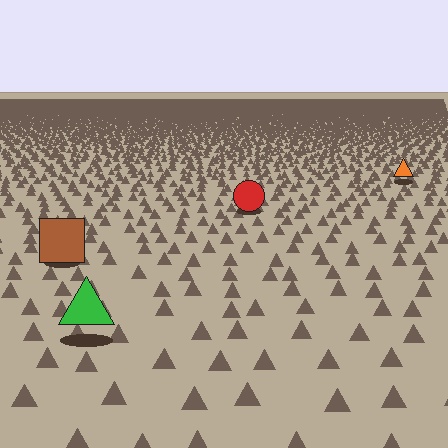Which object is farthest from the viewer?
The orange triangle is farthest from the viewer. It appears smaller and the ground texture around it is denser.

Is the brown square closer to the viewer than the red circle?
Yes. The brown square is closer — you can tell from the texture gradient: the ground texture is coarser near it.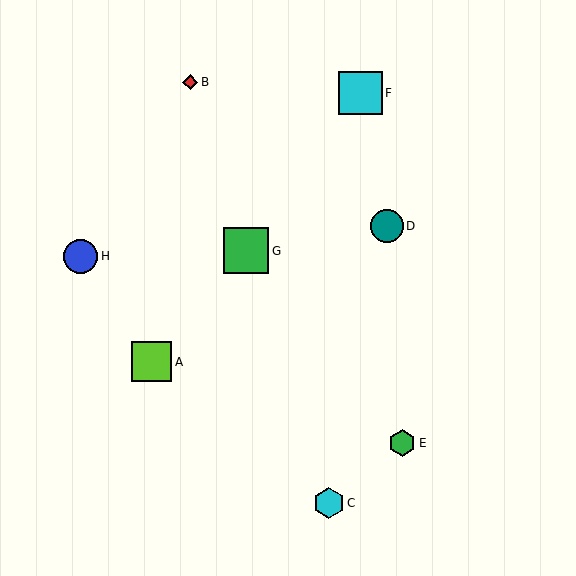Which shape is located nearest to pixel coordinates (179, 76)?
The red diamond (labeled B) at (190, 82) is nearest to that location.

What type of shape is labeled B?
Shape B is a red diamond.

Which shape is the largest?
The green square (labeled G) is the largest.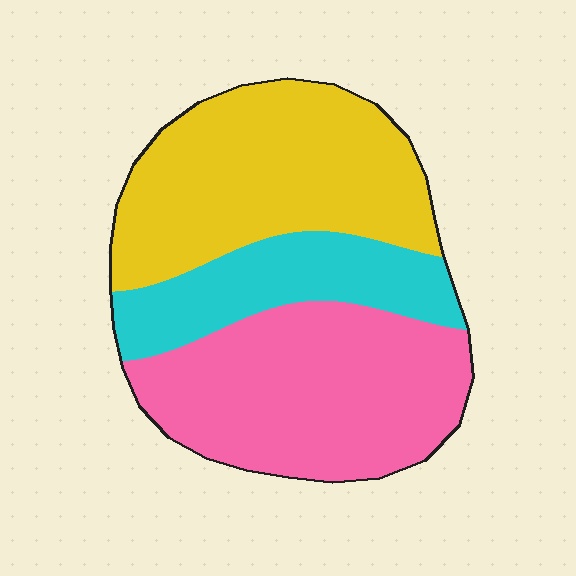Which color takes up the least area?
Cyan, at roughly 20%.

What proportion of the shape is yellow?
Yellow takes up between a third and a half of the shape.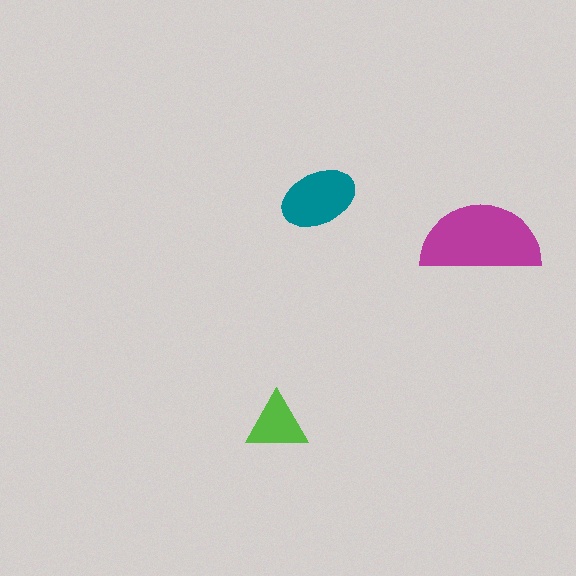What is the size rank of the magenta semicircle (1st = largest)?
1st.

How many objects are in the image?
There are 3 objects in the image.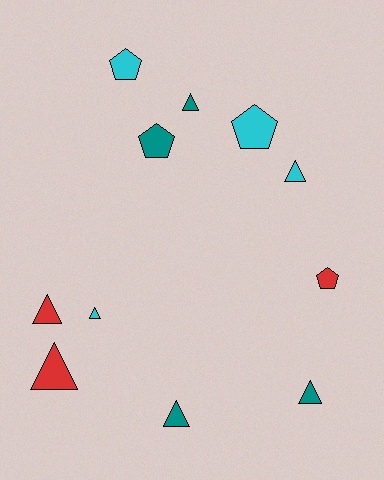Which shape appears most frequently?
Triangle, with 7 objects.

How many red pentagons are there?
There is 1 red pentagon.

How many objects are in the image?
There are 11 objects.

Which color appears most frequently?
Teal, with 4 objects.